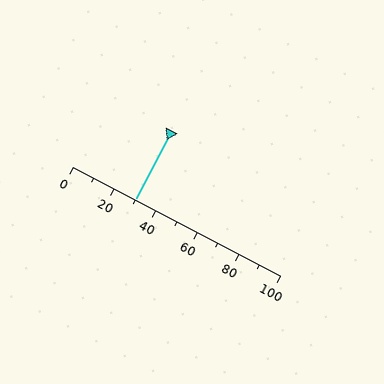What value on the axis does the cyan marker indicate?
The marker indicates approximately 30.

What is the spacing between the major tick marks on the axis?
The major ticks are spaced 20 apart.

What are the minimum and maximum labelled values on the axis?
The axis runs from 0 to 100.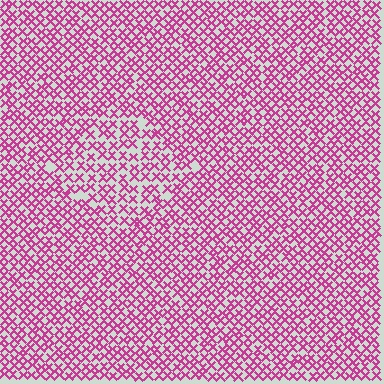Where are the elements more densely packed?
The elements are more densely packed outside the diamond boundary.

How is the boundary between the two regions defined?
The boundary is defined by a change in element density (approximately 1.4x ratio). All elements are the same color, size, and shape.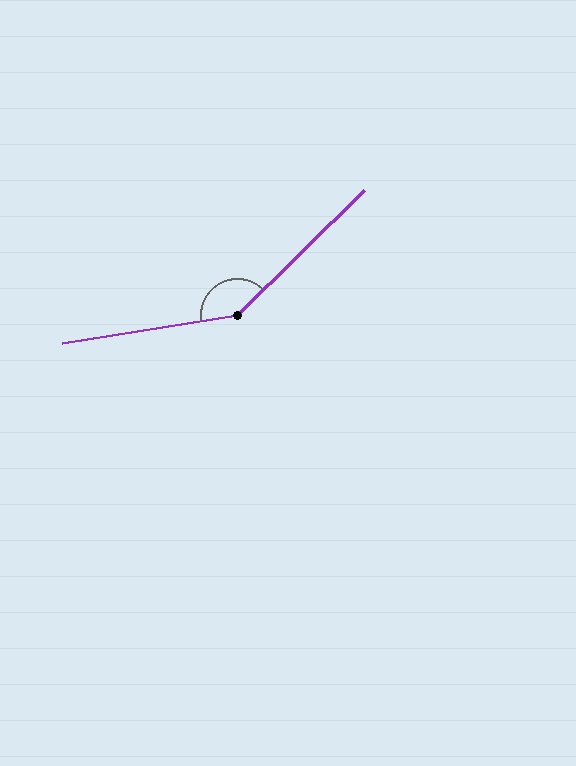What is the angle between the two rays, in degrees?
Approximately 144 degrees.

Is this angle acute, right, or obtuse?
It is obtuse.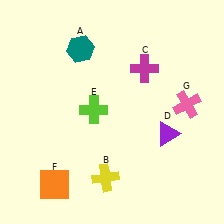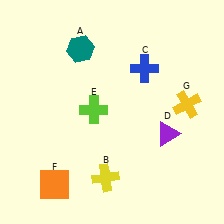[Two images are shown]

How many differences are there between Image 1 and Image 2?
There are 2 differences between the two images.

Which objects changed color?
C changed from magenta to blue. G changed from pink to yellow.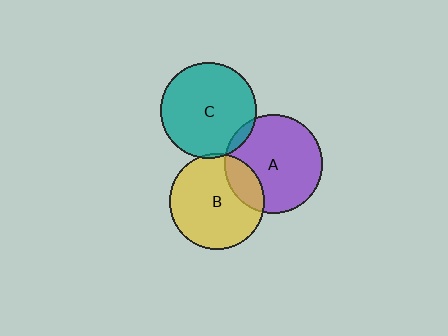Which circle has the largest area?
Circle A (purple).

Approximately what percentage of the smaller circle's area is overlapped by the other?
Approximately 5%.